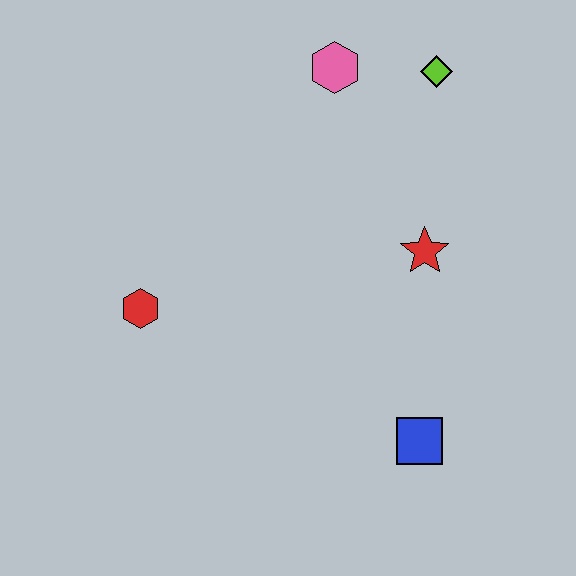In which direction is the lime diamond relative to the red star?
The lime diamond is above the red star.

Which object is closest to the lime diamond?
The pink hexagon is closest to the lime diamond.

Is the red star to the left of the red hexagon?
No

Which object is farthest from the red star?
The red hexagon is farthest from the red star.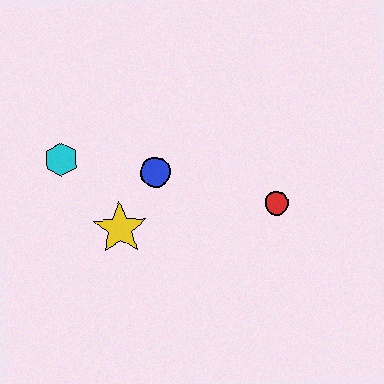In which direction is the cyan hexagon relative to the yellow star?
The cyan hexagon is above the yellow star.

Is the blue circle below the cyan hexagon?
Yes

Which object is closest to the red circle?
The blue circle is closest to the red circle.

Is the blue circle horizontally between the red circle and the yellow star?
Yes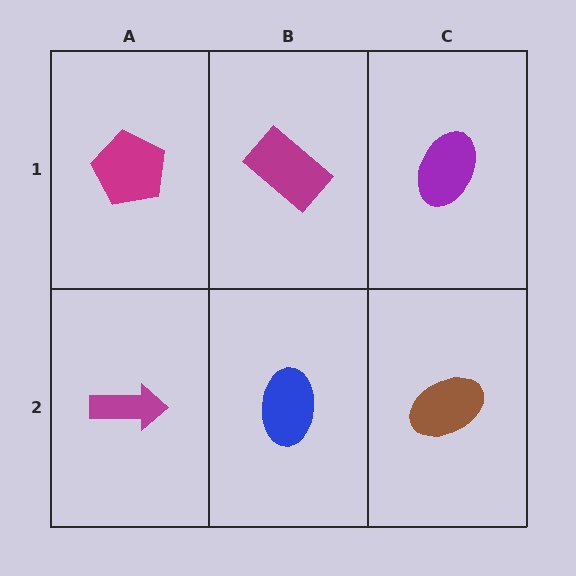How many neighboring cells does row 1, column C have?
2.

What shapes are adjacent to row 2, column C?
A purple ellipse (row 1, column C), a blue ellipse (row 2, column B).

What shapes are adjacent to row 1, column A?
A magenta arrow (row 2, column A), a magenta rectangle (row 1, column B).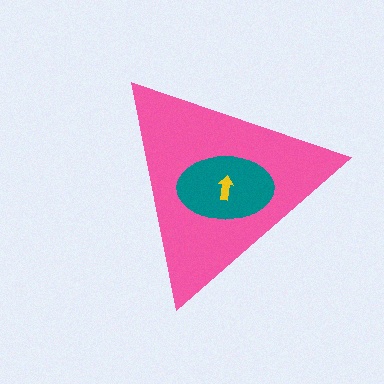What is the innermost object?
The yellow arrow.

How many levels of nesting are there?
3.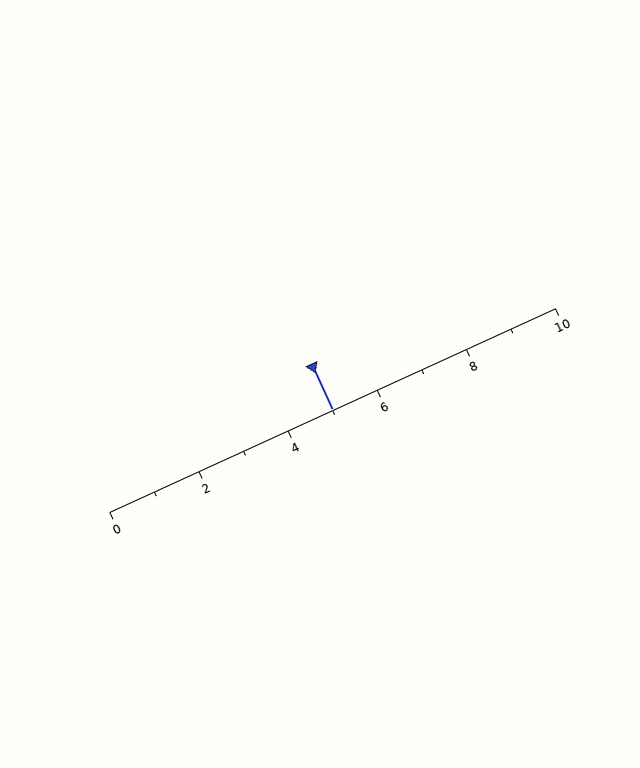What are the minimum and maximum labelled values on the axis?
The axis runs from 0 to 10.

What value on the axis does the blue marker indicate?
The marker indicates approximately 5.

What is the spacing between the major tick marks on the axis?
The major ticks are spaced 2 apart.